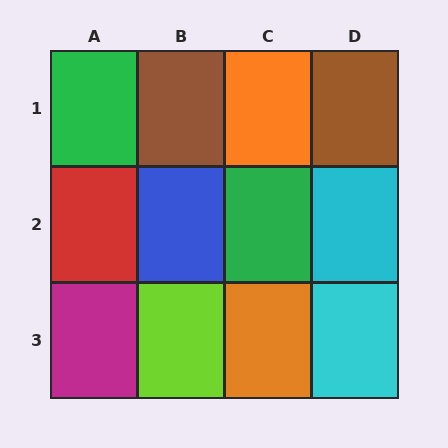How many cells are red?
1 cell is red.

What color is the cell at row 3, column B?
Lime.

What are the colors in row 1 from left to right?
Green, brown, orange, brown.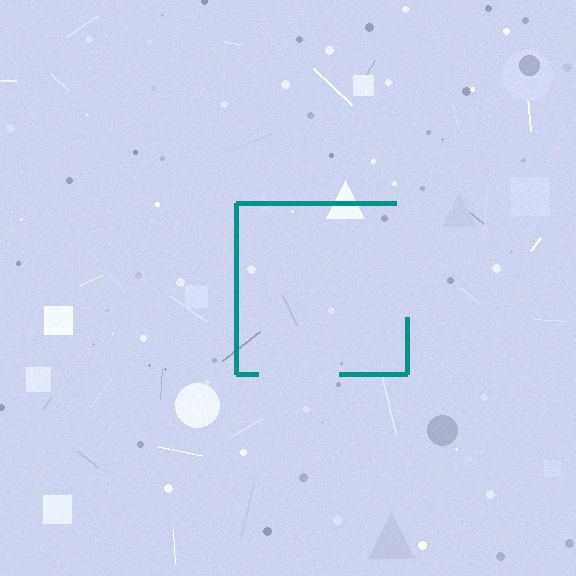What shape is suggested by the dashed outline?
The dashed outline suggests a square.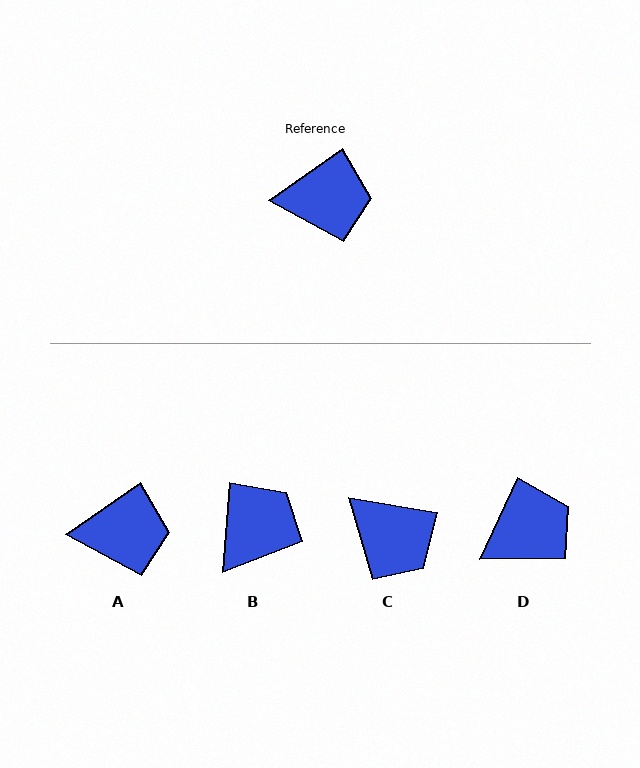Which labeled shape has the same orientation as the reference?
A.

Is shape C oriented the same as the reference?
No, it is off by about 45 degrees.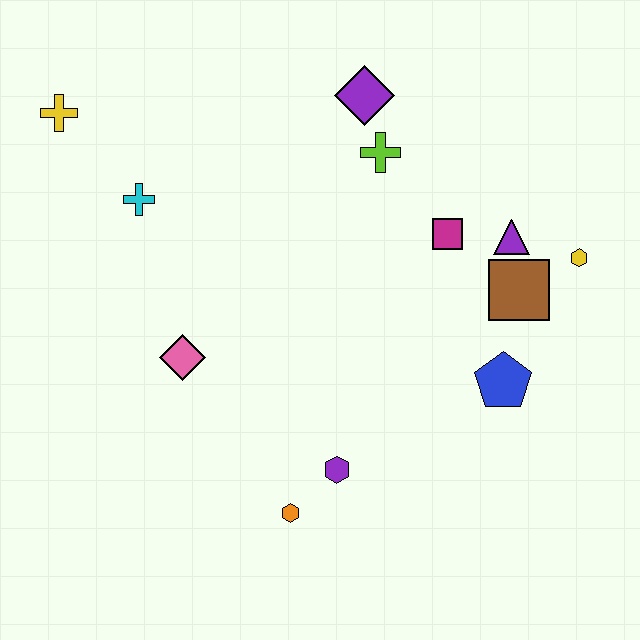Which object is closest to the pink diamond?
The cyan cross is closest to the pink diamond.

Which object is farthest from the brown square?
The yellow cross is farthest from the brown square.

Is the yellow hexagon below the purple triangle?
Yes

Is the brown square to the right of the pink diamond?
Yes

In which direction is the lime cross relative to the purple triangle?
The lime cross is to the left of the purple triangle.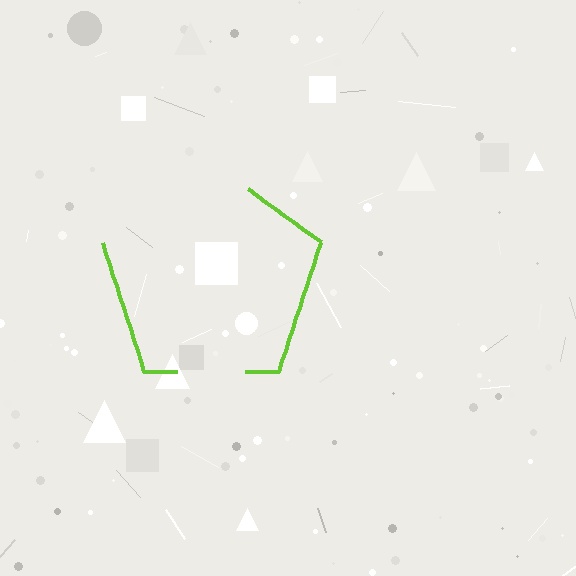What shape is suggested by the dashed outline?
The dashed outline suggests a pentagon.